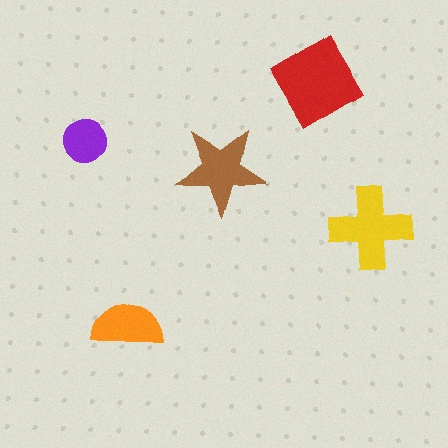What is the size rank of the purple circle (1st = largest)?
5th.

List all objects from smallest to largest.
The purple circle, the orange semicircle, the brown star, the yellow cross, the red diamond.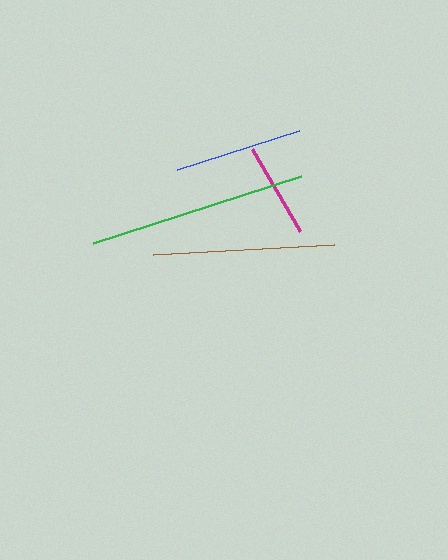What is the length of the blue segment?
The blue segment is approximately 127 pixels long.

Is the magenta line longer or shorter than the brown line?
The brown line is longer than the magenta line.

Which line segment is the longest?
The green line is the longest at approximately 219 pixels.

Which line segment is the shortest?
The magenta line is the shortest at approximately 95 pixels.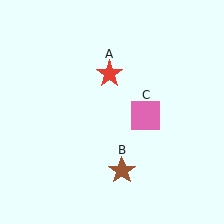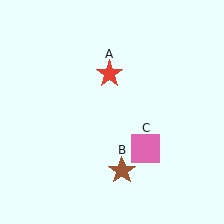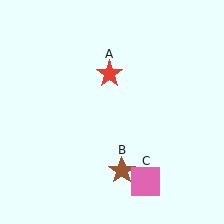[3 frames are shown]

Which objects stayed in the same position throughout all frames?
Red star (object A) and brown star (object B) remained stationary.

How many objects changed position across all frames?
1 object changed position: pink square (object C).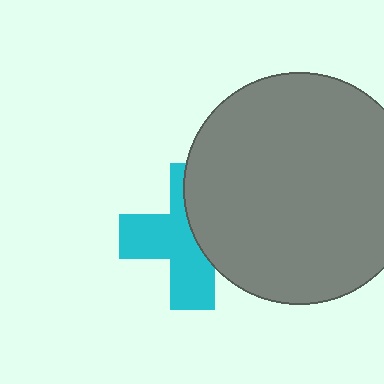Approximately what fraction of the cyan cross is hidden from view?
Roughly 44% of the cyan cross is hidden behind the gray circle.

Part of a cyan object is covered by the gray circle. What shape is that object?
It is a cross.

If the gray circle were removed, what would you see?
You would see the complete cyan cross.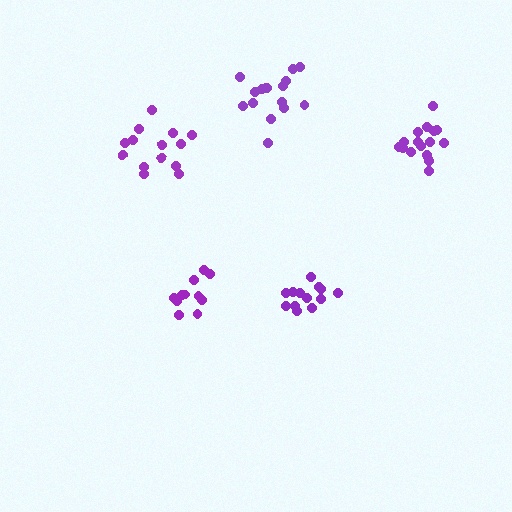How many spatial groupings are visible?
There are 5 spatial groupings.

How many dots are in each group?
Group 1: 13 dots, Group 2: 16 dots, Group 3: 14 dots, Group 4: 11 dots, Group 5: 16 dots (70 total).